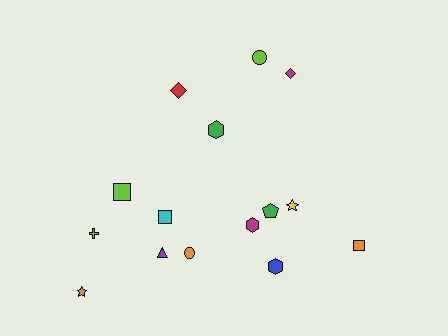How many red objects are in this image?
There is 1 red object.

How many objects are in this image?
There are 15 objects.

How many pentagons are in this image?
There is 1 pentagon.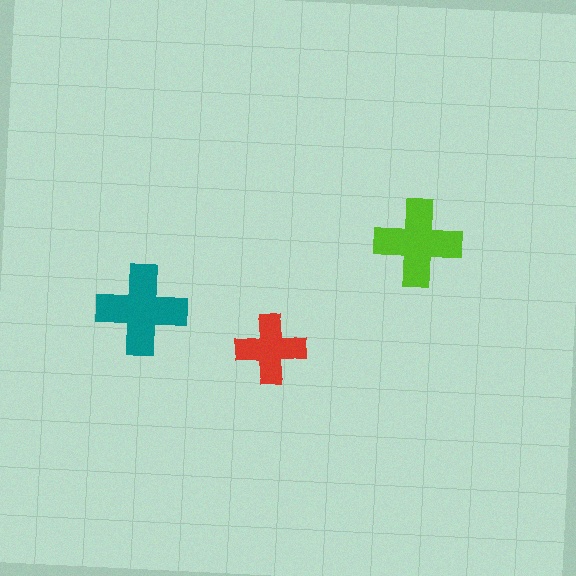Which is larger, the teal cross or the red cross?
The teal one.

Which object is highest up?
The lime cross is topmost.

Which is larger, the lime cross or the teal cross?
The teal one.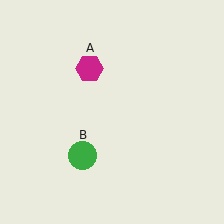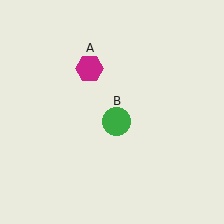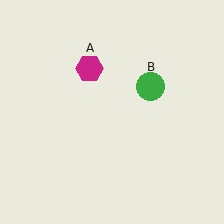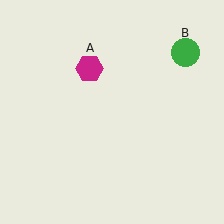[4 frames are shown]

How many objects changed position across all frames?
1 object changed position: green circle (object B).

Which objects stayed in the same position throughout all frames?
Magenta hexagon (object A) remained stationary.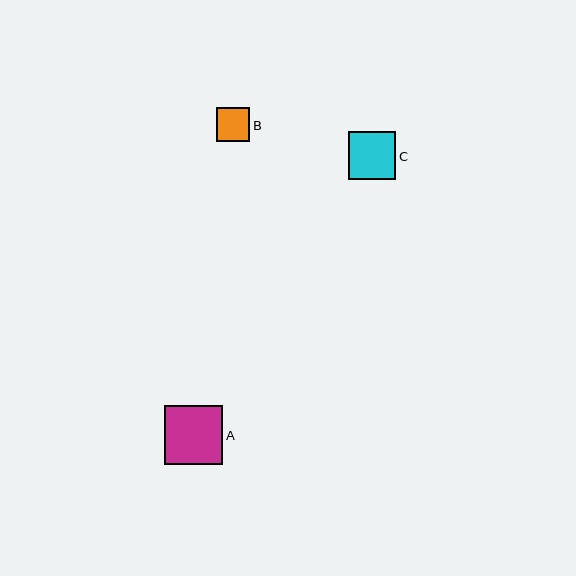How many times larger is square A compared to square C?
Square A is approximately 1.2 times the size of square C.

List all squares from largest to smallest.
From largest to smallest: A, C, B.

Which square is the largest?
Square A is the largest with a size of approximately 58 pixels.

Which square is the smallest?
Square B is the smallest with a size of approximately 34 pixels.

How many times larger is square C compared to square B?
Square C is approximately 1.4 times the size of square B.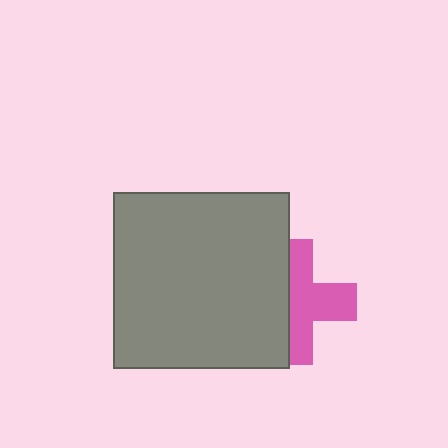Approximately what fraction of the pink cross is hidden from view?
Roughly 42% of the pink cross is hidden behind the gray square.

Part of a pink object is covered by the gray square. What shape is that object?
It is a cross.